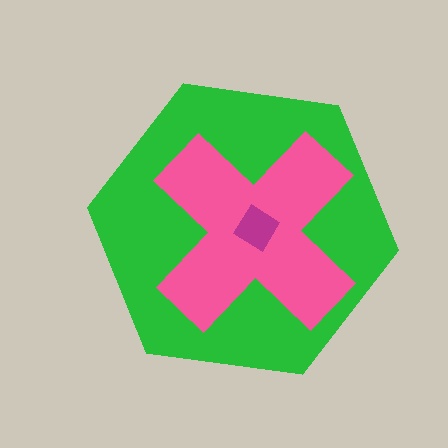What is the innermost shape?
The magenta diamond.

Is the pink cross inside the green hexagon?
Yes.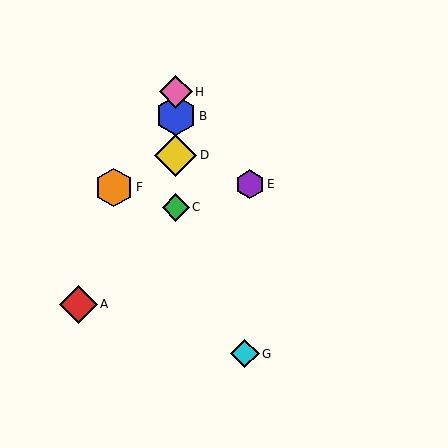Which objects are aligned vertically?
Objects B, C, D, H are aligned vertically.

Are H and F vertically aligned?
No, H is at x≈176 and F is at x≈114.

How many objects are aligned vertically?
4 objects (B, C, D, H) are aligned vertically.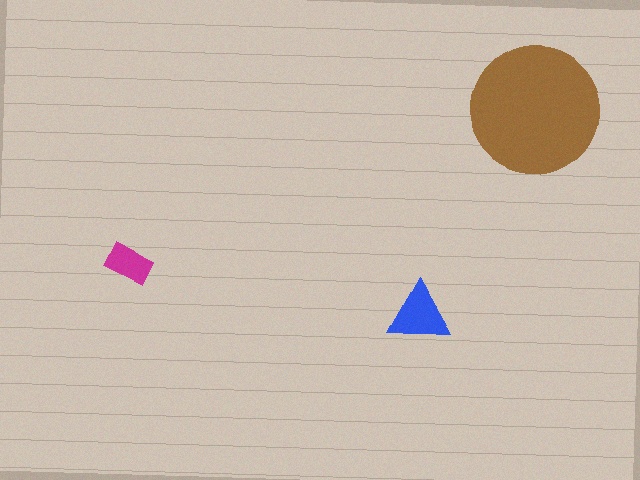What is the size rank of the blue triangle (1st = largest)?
2nd.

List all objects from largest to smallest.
The brown circle, the blue triangle, the magenta rectangle.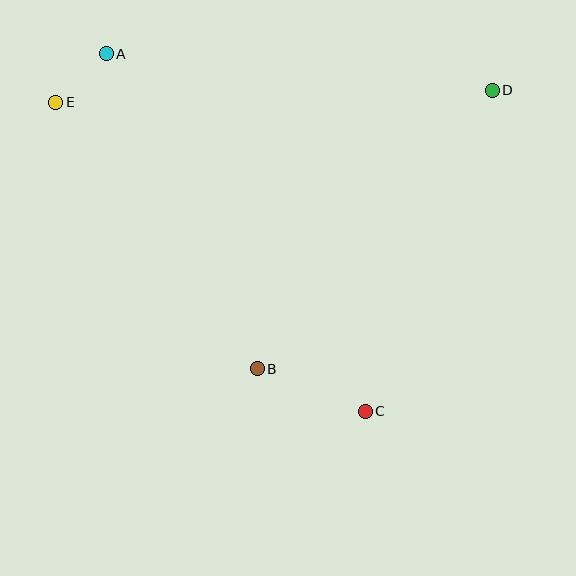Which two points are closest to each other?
Points A and E are closest to each other.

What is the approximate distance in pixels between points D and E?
The distance between D and E is approximately 437 pixels.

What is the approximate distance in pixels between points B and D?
The distance between B and D is approximately 364 pixels.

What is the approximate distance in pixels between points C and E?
The distance between C and E is approximately 438 pixels.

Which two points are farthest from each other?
Points A and C are farthest from each other.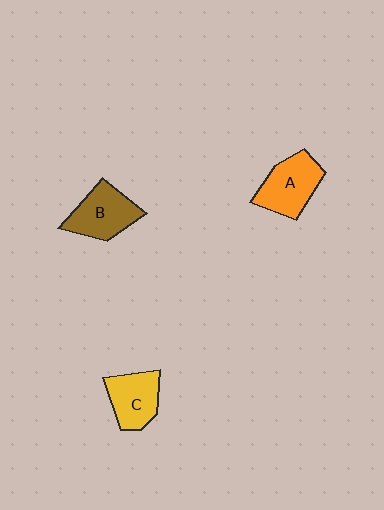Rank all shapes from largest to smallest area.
From largest to smallest: A (orange), B (brown), C (yellow).